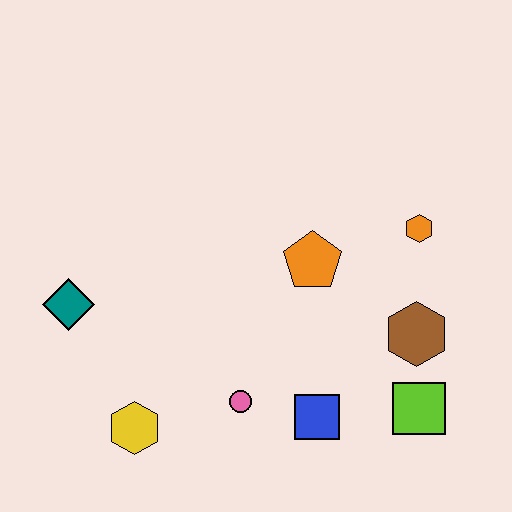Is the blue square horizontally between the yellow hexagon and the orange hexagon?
Yes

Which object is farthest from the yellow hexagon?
The orange hexagon is farthest from the yellow hexagon.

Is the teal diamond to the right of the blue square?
No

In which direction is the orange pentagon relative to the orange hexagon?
The orange pentagon is to the left of the orange hexagon.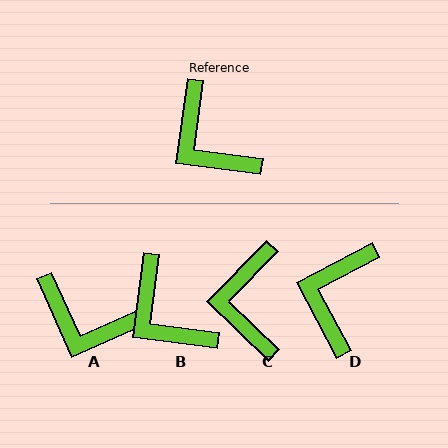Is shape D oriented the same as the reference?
No, it is off by about 55 degrees.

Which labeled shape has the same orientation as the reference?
B.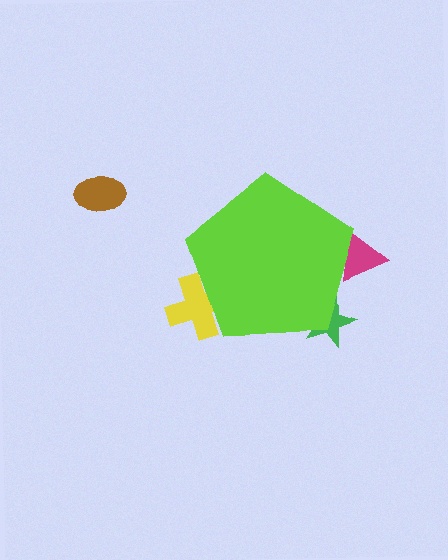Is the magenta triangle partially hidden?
Yes, the magenta triangle is partially hidden behind the lime pentagon.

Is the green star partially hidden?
Yes, the green star is partially hidden behind the lime pentagon.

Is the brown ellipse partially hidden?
No, the brown ellipse is fully visible.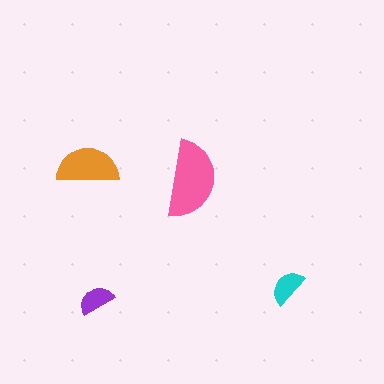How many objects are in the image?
There are 4 objects in the image.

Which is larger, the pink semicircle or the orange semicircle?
The pink one.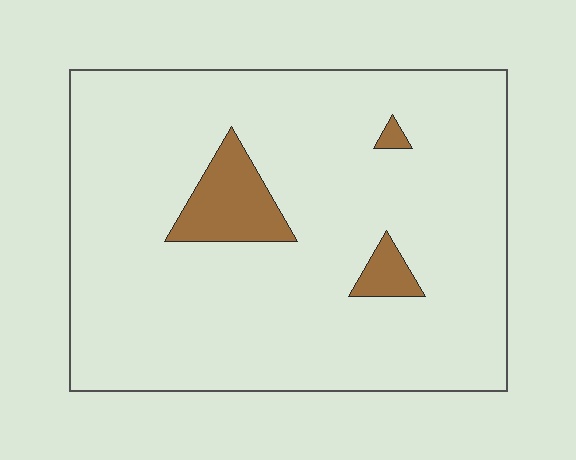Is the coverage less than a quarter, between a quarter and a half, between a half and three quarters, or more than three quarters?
Less than a quarter.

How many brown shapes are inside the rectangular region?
3.